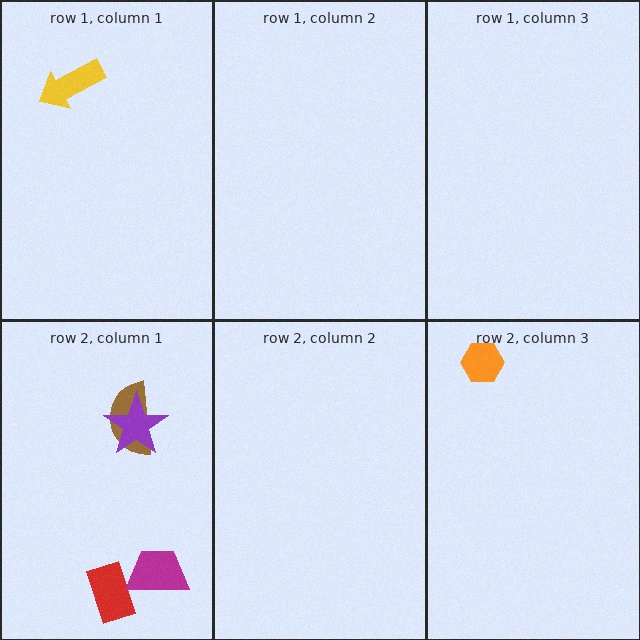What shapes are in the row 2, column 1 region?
The brown semicircle, the red rectangle, the magenta trapezoid, the purple star.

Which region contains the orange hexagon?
The row 2, column 3 region.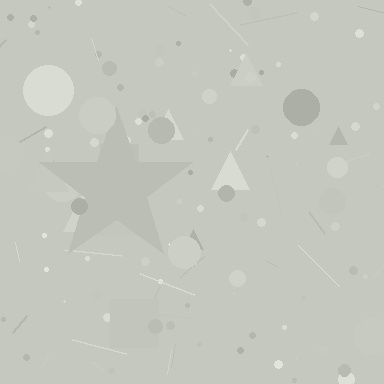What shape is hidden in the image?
A star is hidden in the image.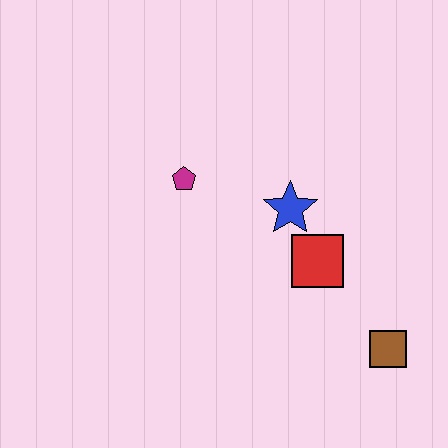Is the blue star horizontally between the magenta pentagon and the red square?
Yes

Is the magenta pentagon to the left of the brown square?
Yes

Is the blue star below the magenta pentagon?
Yes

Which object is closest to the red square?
The blue star is closest to the red square.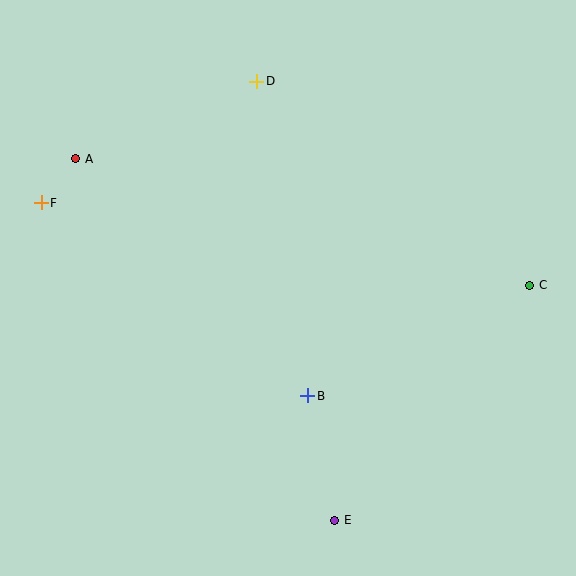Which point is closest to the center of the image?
Point B at (308, 396) is closest to the center.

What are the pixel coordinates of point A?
Point A is at (76, 159).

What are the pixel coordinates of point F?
Point F is at (41, 203).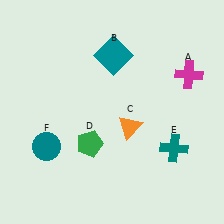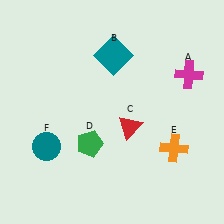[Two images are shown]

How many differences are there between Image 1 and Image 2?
There are 2 differences between the two images.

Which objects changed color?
C changed from orange to red. E changed from teal to orange.